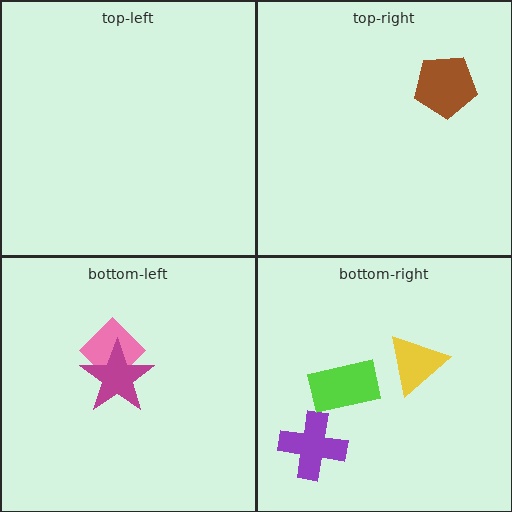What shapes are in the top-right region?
The brown pentagon.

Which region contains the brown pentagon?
The top-right region.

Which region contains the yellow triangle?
The bottom-right region.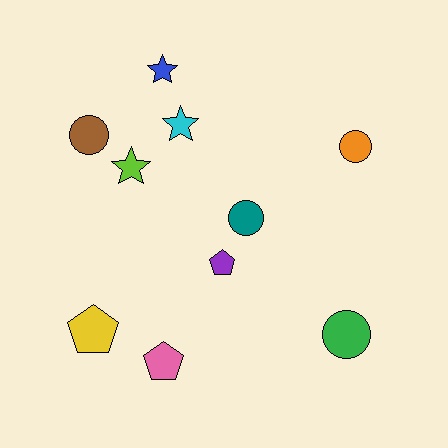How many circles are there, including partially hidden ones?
There are 4 circles.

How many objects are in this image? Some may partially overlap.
There are 10 objects.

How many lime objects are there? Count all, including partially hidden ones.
There is 1 lime object.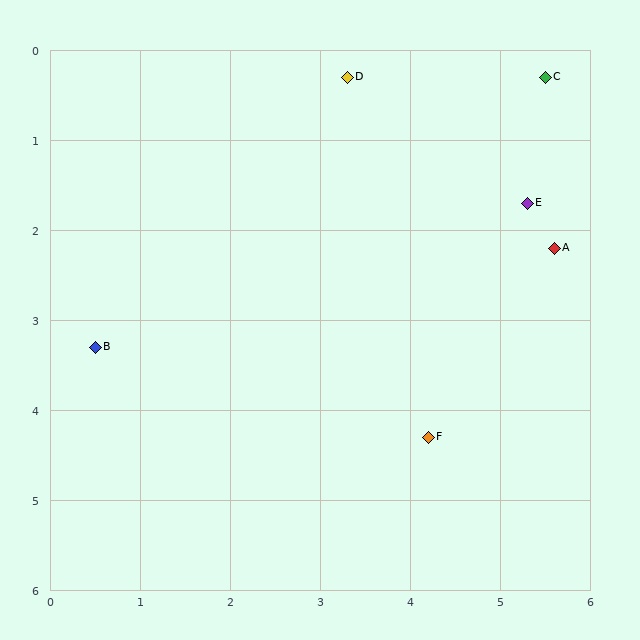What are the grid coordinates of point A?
Point A is at approximately (5.6, 2.2).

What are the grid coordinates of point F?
Point F is at approximately (4.2, 4.3).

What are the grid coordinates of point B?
Point B is at approximately (0.5, 3.3).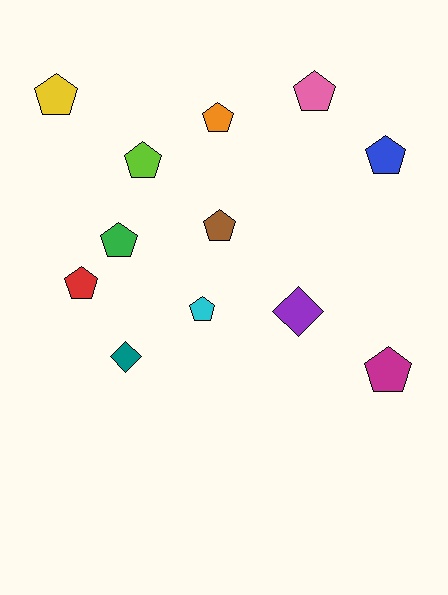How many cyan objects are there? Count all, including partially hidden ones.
There is 1 cyan object.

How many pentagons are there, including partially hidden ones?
There are 10 pentagons.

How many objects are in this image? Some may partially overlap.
There are 12 objects.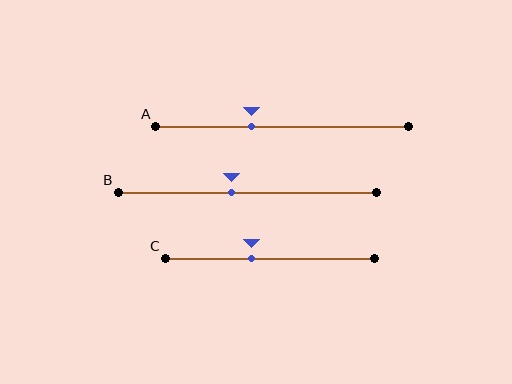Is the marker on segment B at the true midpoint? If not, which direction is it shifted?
No, the marker on segment B is shifted to the left by about 6% of the segment length.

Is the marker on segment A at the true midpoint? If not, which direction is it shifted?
No, the marker on segment A is shifted to the left by about 12% of the segment length.